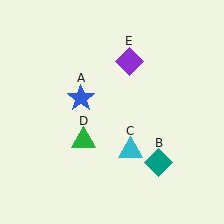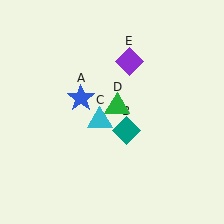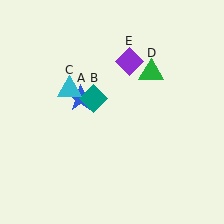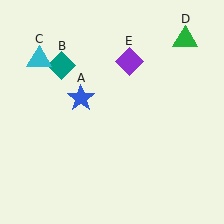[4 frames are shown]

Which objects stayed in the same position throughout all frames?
Blue star (object A) and purple diamond (object E) remained stationary.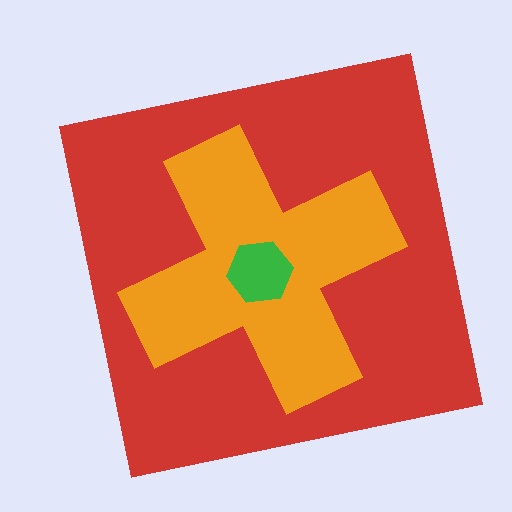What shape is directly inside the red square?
The orange cross.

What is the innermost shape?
The green hexagon.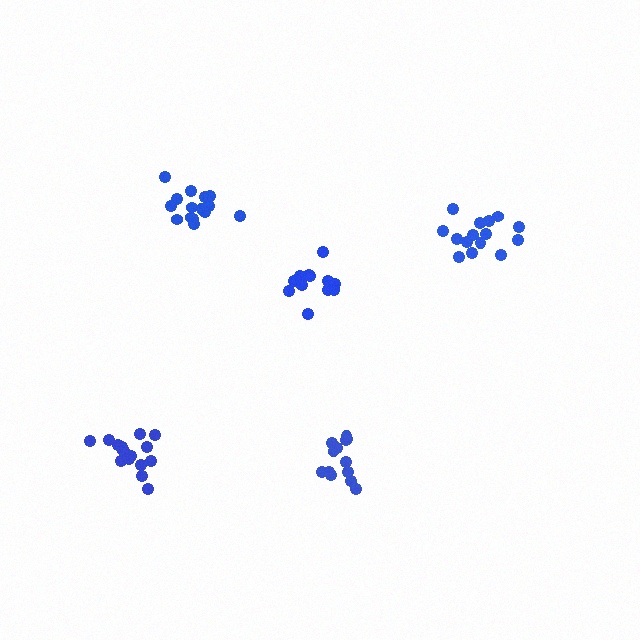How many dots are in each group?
Group 1: 15 dots, Group 2: 15 dots, Group 3: 15 dots, Group 4: 13 dots, Group 5: 16 dots (74 total).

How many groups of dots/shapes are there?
There are 5 groups.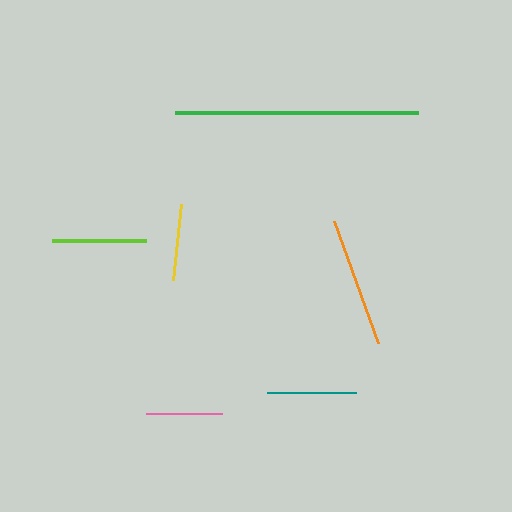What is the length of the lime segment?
The lime segment is approximately 94 pixels long.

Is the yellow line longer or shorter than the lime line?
The lime line is longer than the yellow line.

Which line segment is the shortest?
The pink line is the shortest at approximately 76 pixels.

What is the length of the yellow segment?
The yellow segment is approximately 77 pixels long.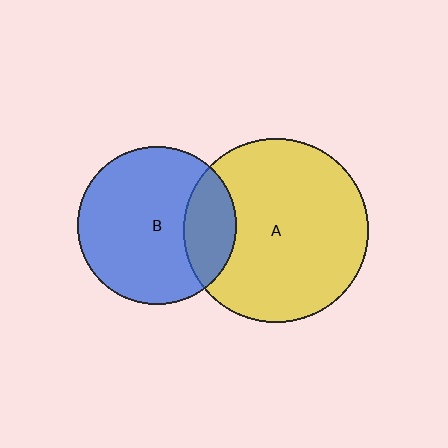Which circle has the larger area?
Circle A (yellow).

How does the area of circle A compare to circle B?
Approximately 1.4 times.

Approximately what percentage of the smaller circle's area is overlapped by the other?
Approximately 20%.